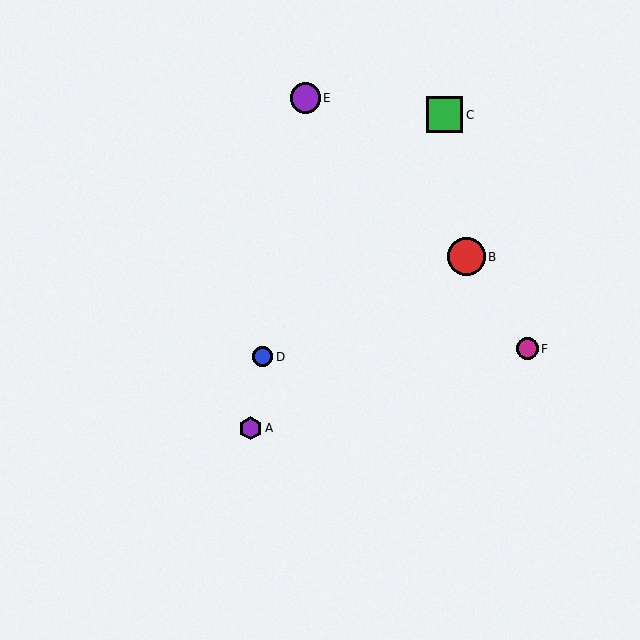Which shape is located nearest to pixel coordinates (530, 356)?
The magenta circle (labeled F) at (528, 349) is nearest to that location.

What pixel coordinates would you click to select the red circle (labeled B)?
Click at (466, 257) to select the red circle B.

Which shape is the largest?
The red circle (labeled B) is the largest.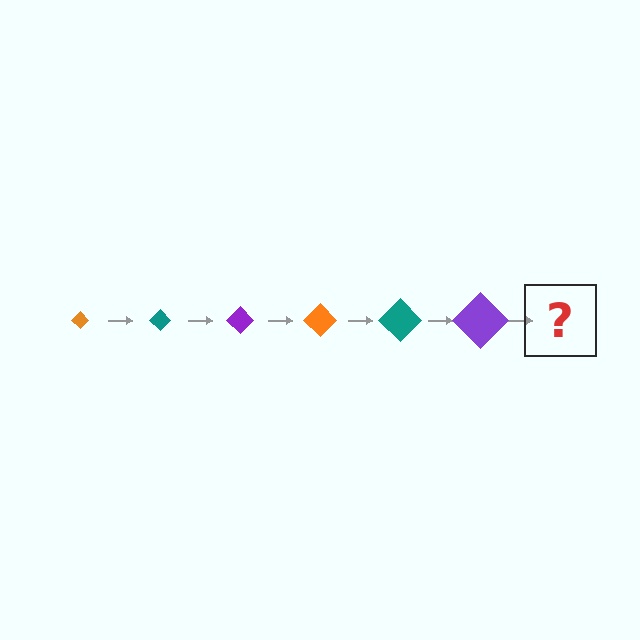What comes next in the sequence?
The next element should be an orange diamond, larger than the previous one.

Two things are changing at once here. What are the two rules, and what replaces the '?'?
The two rules are that the diamond grows larger each step and the color cycles through orange, teal, and purple. The '?' should be an orange diamond, larger than the previous one.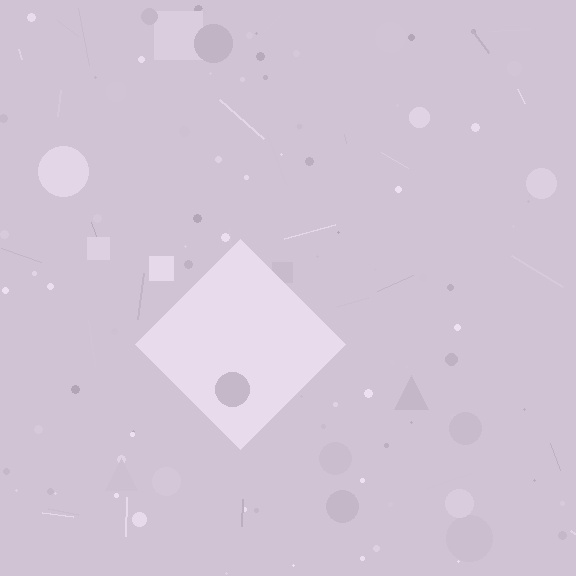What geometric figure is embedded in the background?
A diamond is embedded in the background.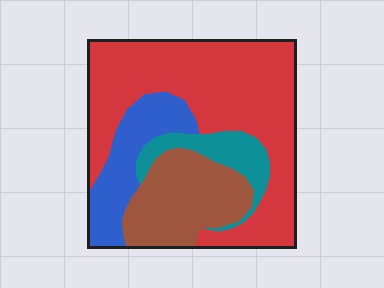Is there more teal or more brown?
Brown.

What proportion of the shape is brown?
Brown takes up less than a quarter of the shape.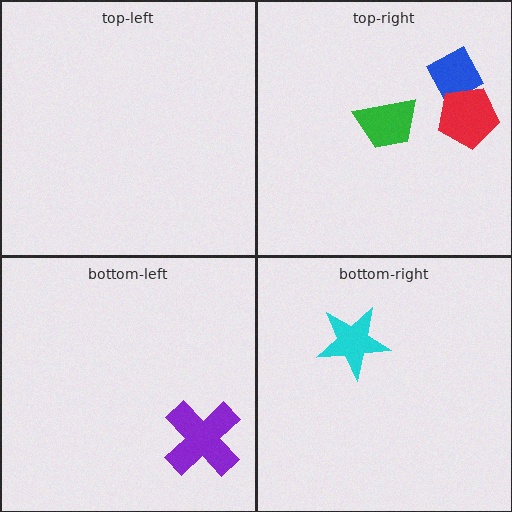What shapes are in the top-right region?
The green trapezoid, the blue diamond, the red pentagon.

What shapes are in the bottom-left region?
The purple cross.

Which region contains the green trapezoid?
The top-right region.